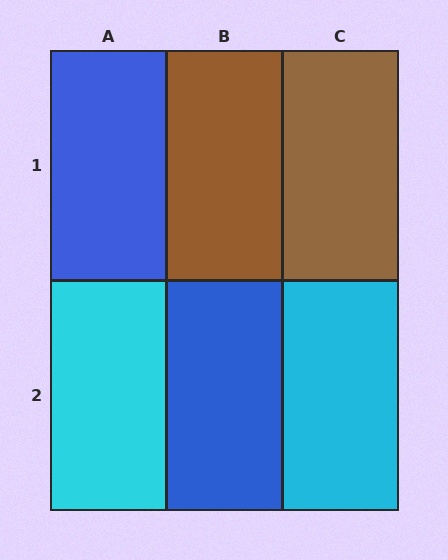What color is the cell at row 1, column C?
Brown.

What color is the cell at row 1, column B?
Brown.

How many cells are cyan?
2 cells are cyan.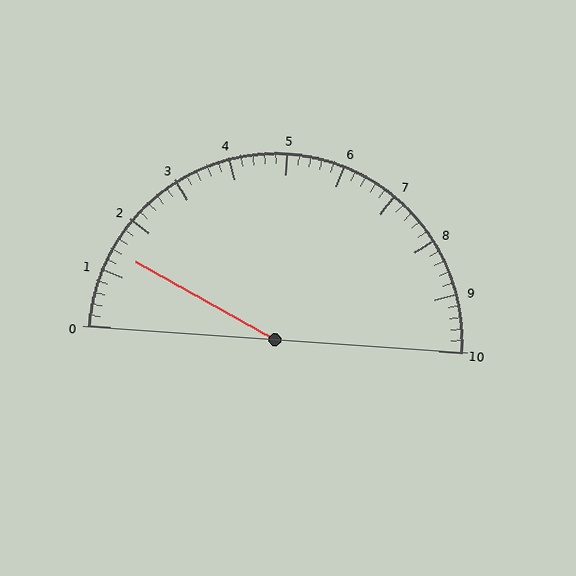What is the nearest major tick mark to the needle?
The nearest major tick mark is 1.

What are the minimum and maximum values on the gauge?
The gauge ranges from 0 to 10.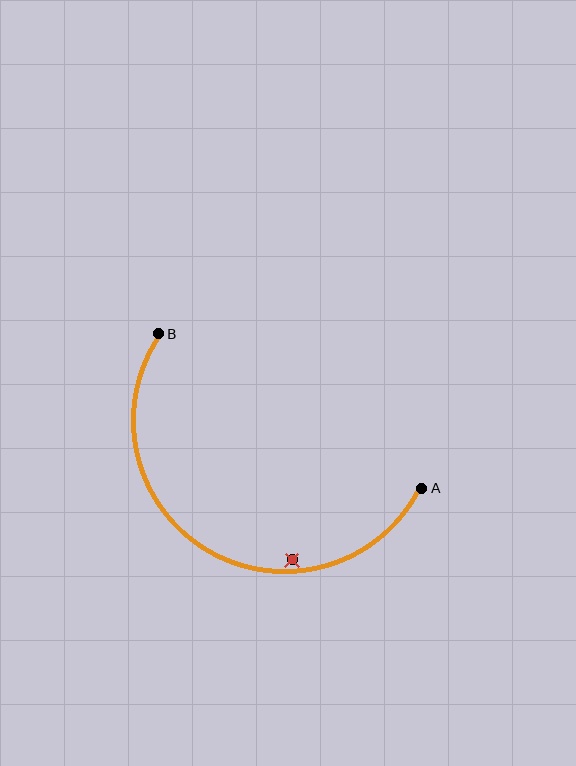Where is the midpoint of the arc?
The arc midpoint is the point on the curve farthest from the straight line joining A and B. It sits below that line.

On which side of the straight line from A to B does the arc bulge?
The arc bulges below the straight line connecting A and B.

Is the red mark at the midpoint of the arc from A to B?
No — the red mark does not lie on the arc at all. It sits slightly inside the curve.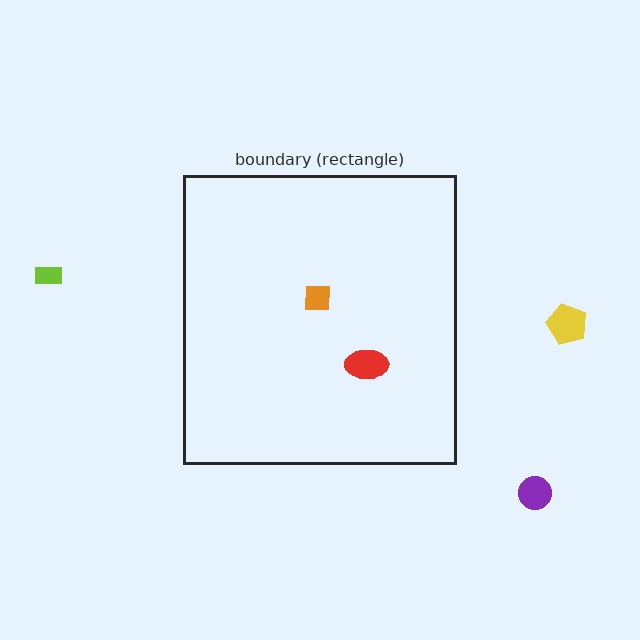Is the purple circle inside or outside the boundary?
Outside.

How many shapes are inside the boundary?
2 inside, 3 outside.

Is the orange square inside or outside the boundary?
Inside.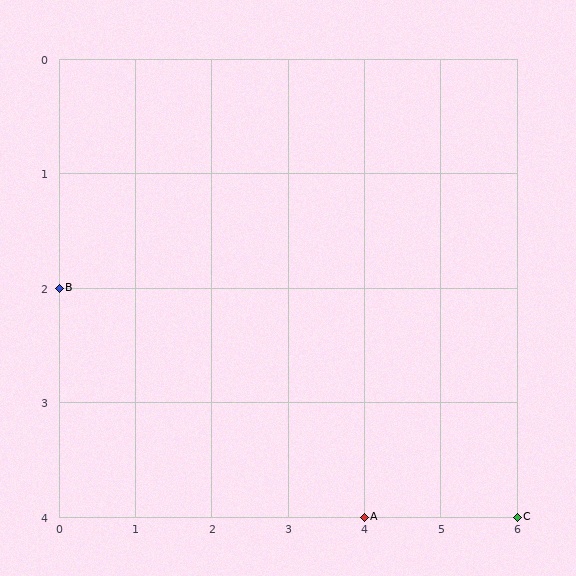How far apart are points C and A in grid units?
Points C and A are 2 columns apart.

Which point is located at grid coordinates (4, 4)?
Point A is at (4, 4).